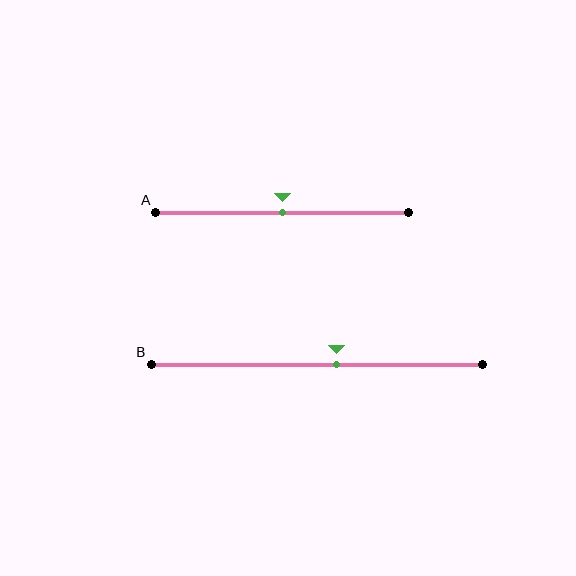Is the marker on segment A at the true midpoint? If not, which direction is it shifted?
Yes, the marker on segment A is at the true midpoint.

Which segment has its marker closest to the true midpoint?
Segment A has its marker closest to the true midpoint.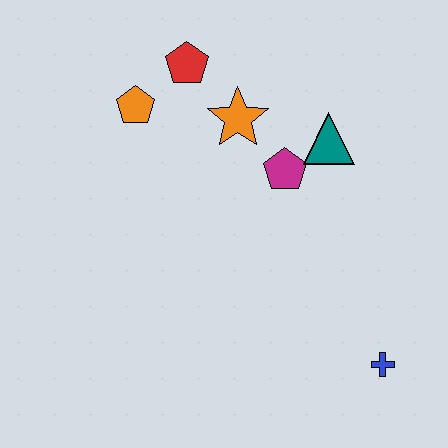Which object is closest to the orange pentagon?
The red pentagon is closest to the orange pentagon.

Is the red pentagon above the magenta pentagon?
Yes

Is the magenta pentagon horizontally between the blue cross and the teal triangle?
No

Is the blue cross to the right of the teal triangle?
Yes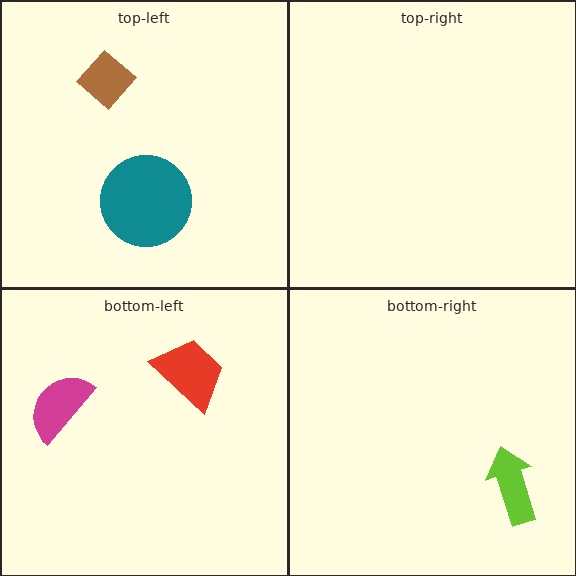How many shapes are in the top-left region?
2.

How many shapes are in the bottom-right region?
1.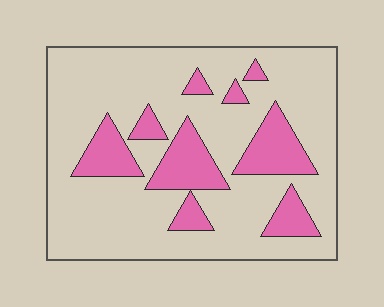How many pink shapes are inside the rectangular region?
9.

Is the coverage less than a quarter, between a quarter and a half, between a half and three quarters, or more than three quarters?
Less than a quarter.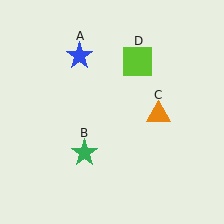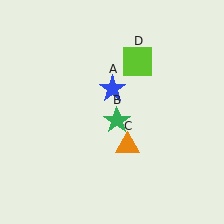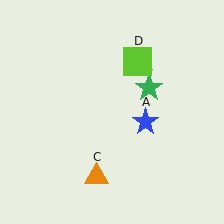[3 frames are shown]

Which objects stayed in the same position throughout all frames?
Lime square (object D) remained stationary.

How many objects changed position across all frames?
3 objects changed position: blue star (object A), green star (object B), orange triangle (object C).